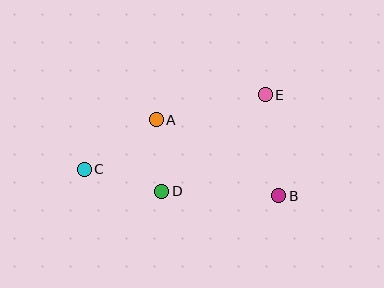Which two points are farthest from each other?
Points B and C are farthest from each other.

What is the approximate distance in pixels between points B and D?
The distance between B and D is approximately 117 pixels.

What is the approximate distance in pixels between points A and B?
The distance between A and B is approximately 144 pixels.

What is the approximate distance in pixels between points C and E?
The distance between C and E is approximately 196 pixels.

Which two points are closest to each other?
Points A and D are closest to each other.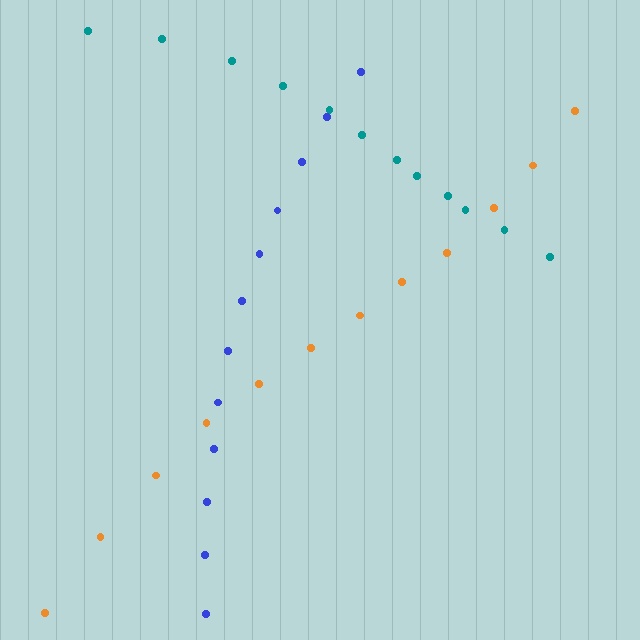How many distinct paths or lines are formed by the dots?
There are 3 distinct paths.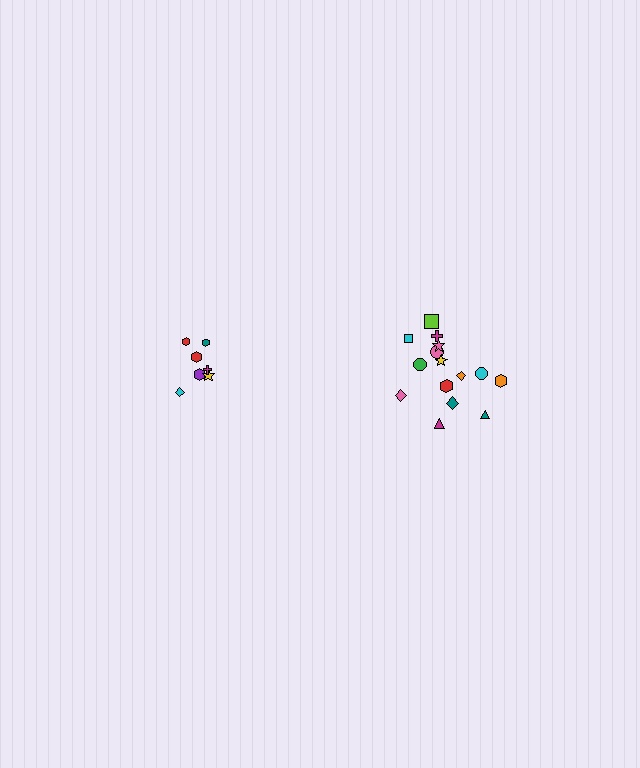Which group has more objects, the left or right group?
The right group.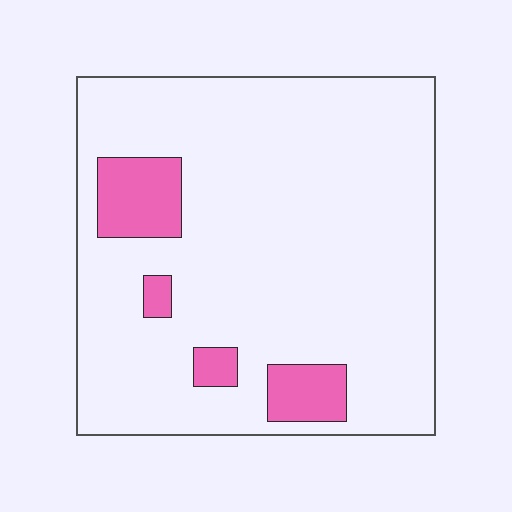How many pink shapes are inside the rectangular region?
4.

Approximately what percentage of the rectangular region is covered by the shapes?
Approximately 10%.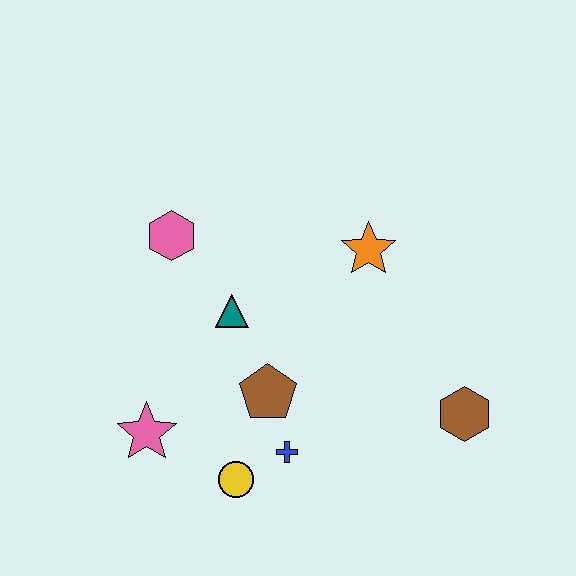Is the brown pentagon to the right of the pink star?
Yes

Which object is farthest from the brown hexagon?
The pink hexagon is farthest from the brown hexagon.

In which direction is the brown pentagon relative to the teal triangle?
The brown pentagon is below the teal triangle.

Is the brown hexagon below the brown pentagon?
Yes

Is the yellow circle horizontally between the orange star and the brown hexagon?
No